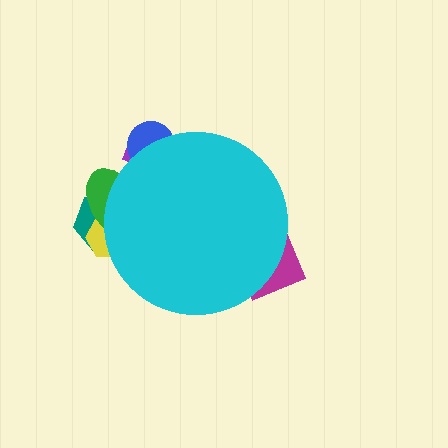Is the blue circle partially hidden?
Yes, the blue circle is partially hidden behind the cyan circle.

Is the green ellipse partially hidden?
Yes, the green ellipse is partially hidden behind the cyan circle.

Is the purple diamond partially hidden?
Yes, the purple diamond is partially hidden behind the cyan circle.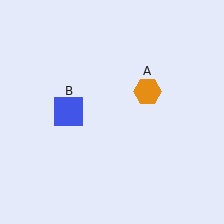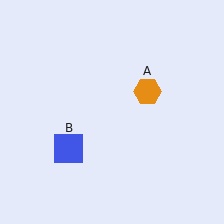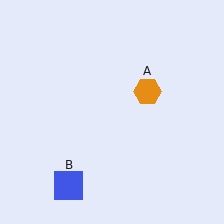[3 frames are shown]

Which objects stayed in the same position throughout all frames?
Orange hexagon (object A) remained stationary.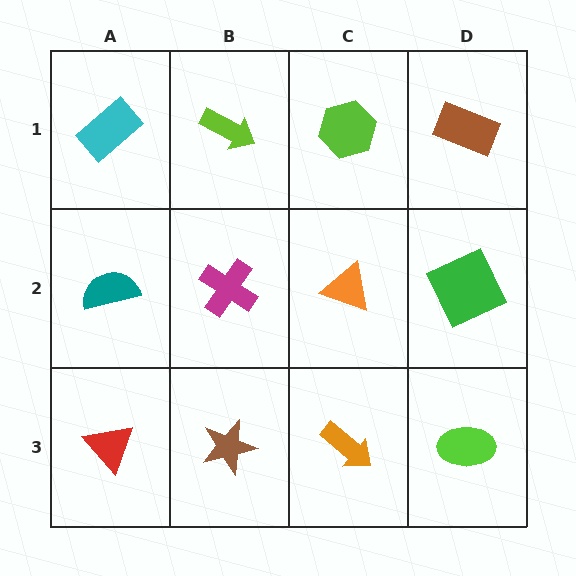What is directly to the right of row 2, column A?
A magenta cross.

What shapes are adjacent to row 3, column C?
An orange triangle (row 2, column C), a brown star (row 3, column B), a lime ellipse (row 3, column D).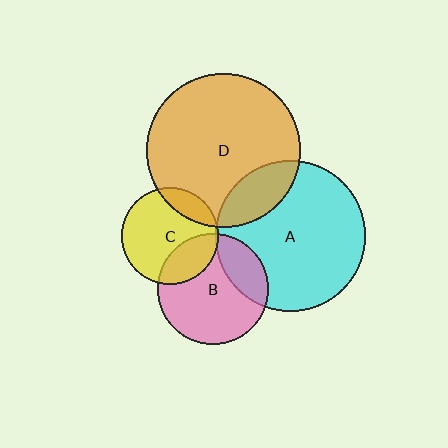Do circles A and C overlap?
Yes.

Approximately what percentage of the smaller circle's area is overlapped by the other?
Approximately 5%.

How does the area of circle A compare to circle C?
Approximately 2.4 times.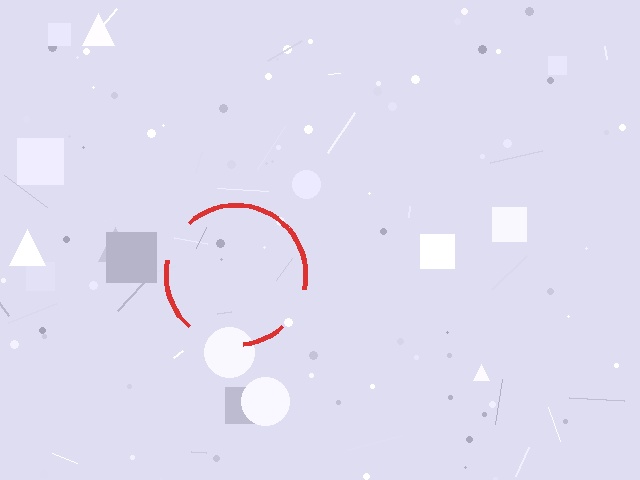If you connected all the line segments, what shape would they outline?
They would outline a circle.